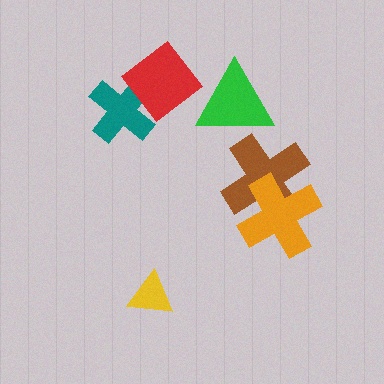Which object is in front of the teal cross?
The red diamond is in front of the teal cross.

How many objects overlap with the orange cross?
1 object overlaps with the orange cross.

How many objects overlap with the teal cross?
1 object overlaps with the teal cross.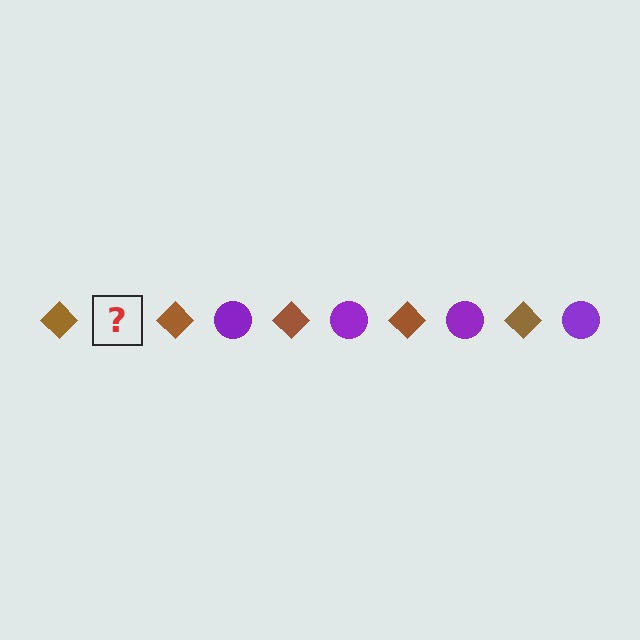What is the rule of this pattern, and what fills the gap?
The rule is that the pattern alternates between brown diamond and purple circle. The gap should be filled with a purple circle.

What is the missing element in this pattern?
The missing element is a purple circle.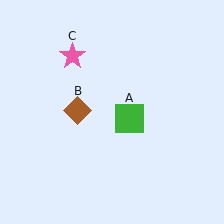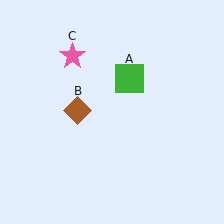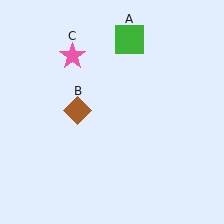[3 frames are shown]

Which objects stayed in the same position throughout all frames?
Brown diamond (object B) and pink star (object C) remained stationary.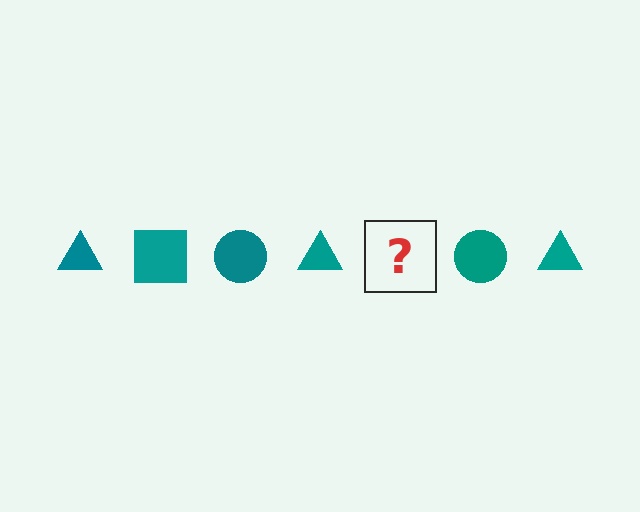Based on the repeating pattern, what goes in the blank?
The blank should be a teal square.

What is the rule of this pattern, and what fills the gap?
The rule is that the pattern cycles through triangle, square, circle shapes in teal. The gap should be filled with a teal square.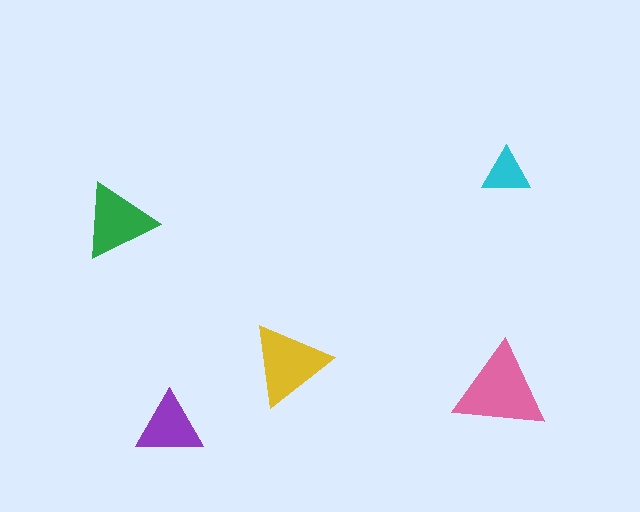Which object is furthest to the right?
The cyan triangle is rightmost.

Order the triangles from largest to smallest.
the pink one, the yellow one, the green one, the purple one, the cyan one.